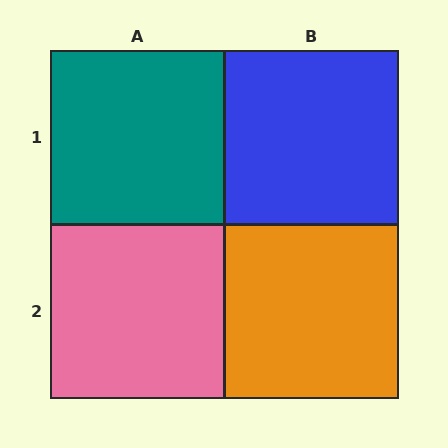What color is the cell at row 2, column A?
Pink.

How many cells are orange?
1 cell is orange.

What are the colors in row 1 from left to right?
Teal, blue.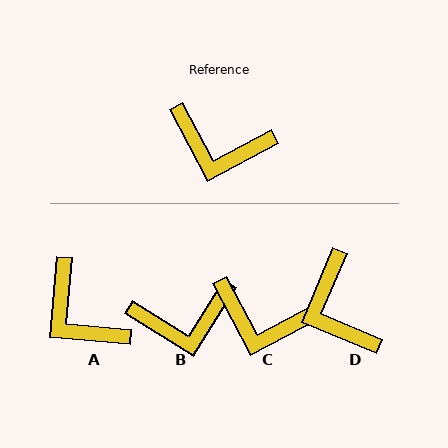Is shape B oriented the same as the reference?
No, it is off by about 30 degrees.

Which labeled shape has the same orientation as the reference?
C.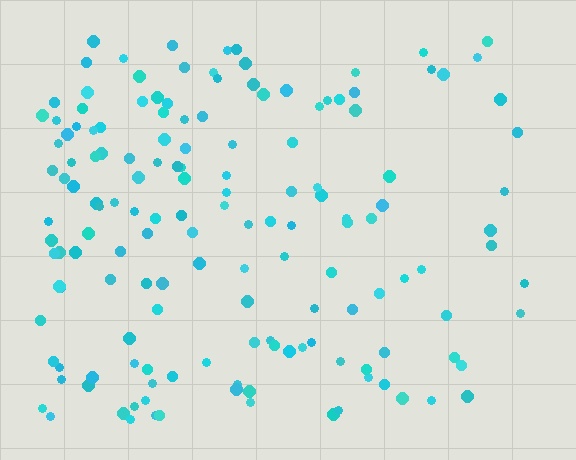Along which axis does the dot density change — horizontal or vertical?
Horizontal.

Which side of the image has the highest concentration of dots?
The left.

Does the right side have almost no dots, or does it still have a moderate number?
Still a moderate number, just noticeably fewer than the left.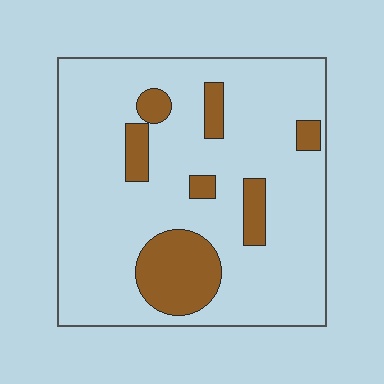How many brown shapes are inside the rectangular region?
7.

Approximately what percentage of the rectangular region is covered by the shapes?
Approximately 15%.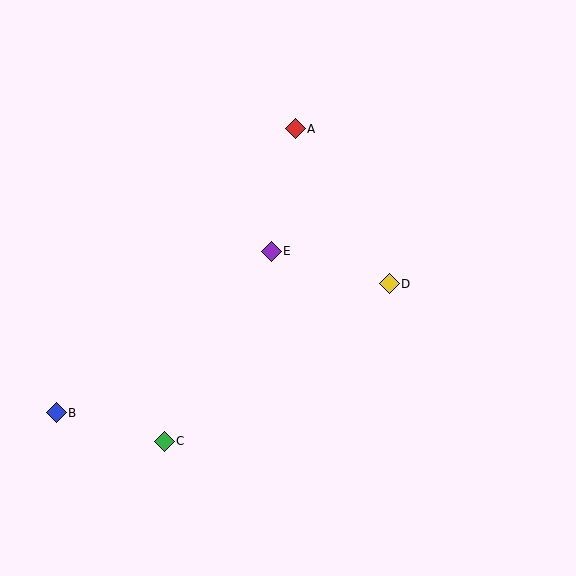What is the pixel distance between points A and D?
The distance between A and D is 181 pixels.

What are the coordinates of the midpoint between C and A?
The midpoint between C and A is at (230, 285).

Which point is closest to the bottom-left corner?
Point B is closest to the bottom-left corner.